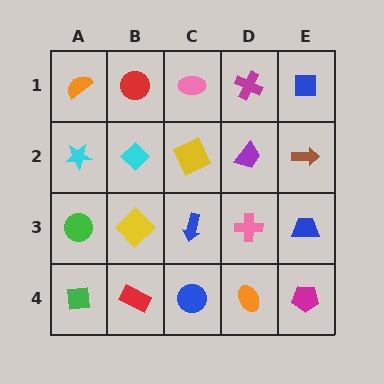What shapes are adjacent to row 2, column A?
An orange semicircle (row 1, column A), a green circle (row 3, column A), a cyan diamond (row 2, column B).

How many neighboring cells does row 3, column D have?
4.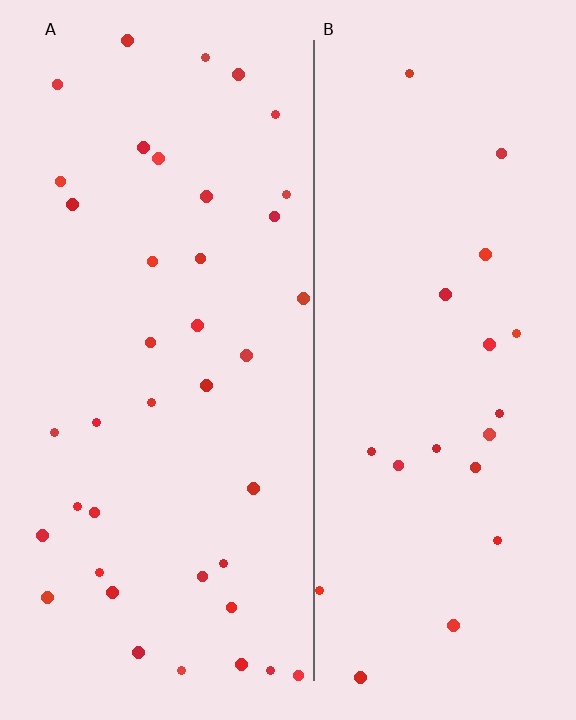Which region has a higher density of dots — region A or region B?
A (the left).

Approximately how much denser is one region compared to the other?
Approximately 1.9× — region A over region B.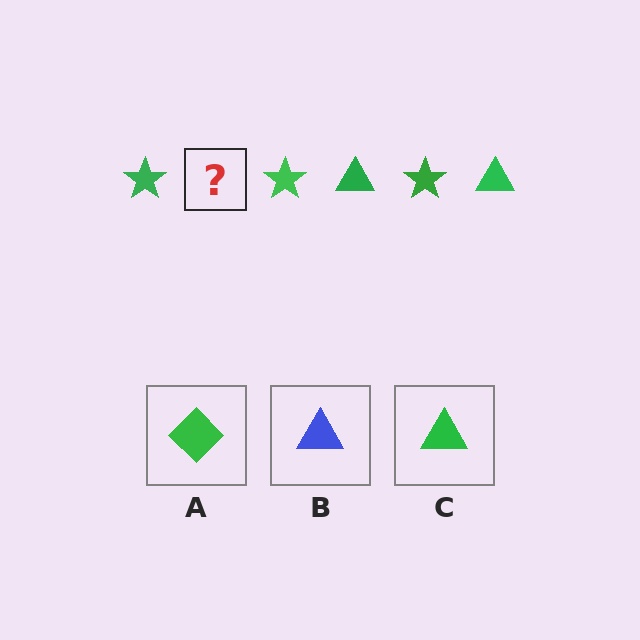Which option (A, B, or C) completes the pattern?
C.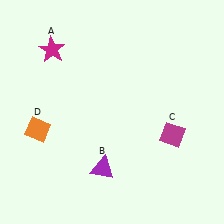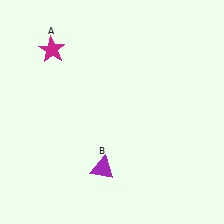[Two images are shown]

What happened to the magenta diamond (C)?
The magenta diamond (C) was removed in Image 2. It was in the bottom-right area of Image 1.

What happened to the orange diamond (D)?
The orange diamond (D) was removed in Image 2. It was in the bottom-left area of Image 1.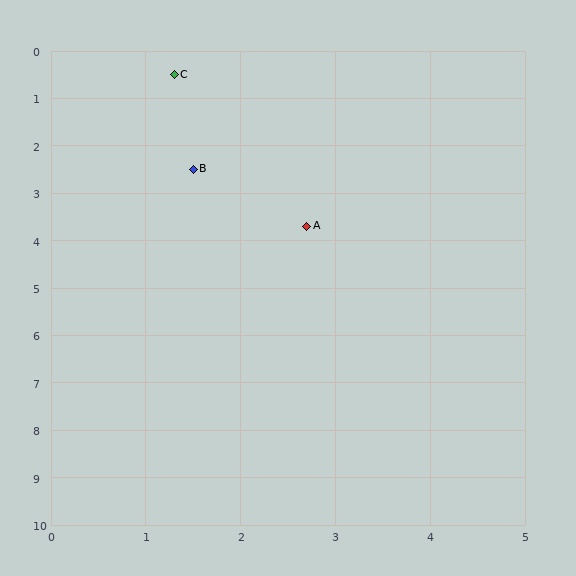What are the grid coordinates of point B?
Point B is at approximately (1.5, 2.5).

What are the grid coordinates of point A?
Point A is at approximately (2.7, 3.7).